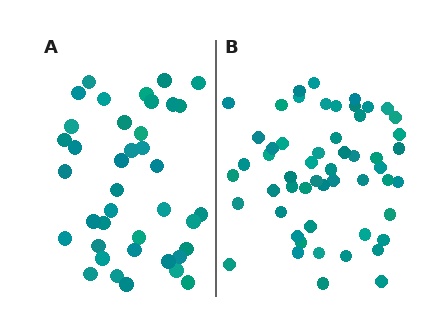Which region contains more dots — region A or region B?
Region B (the right region) has more dots.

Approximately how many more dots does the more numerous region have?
Region B has approximately 15 more dots than region A.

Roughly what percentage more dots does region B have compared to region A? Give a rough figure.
About 40% more.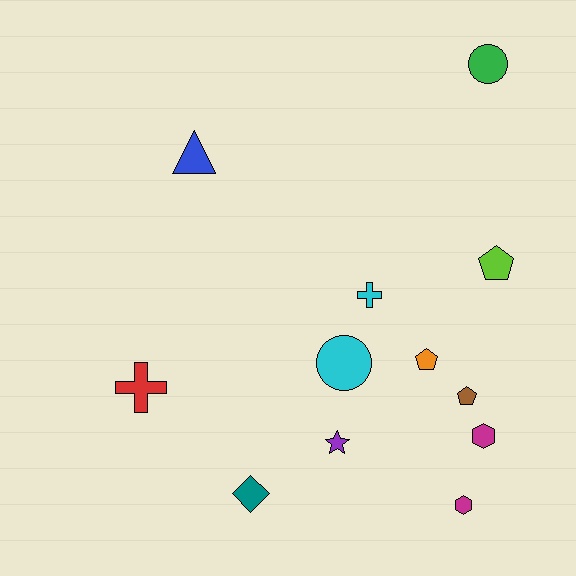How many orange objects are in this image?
There is 1 orange object.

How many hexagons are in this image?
There are 2 hexagons.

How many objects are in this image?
There are 12 objects.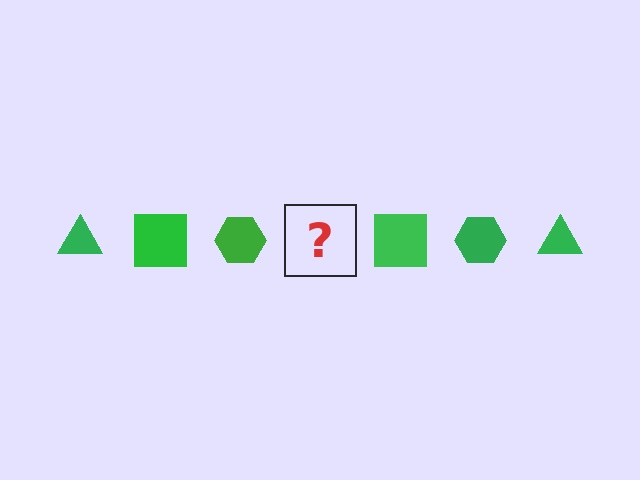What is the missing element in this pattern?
The missing element is a green triangle.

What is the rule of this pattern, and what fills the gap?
The rule is that the pattern cycles through triangle, square, hexagon shapes in green. The gap should be filled with a green triangle.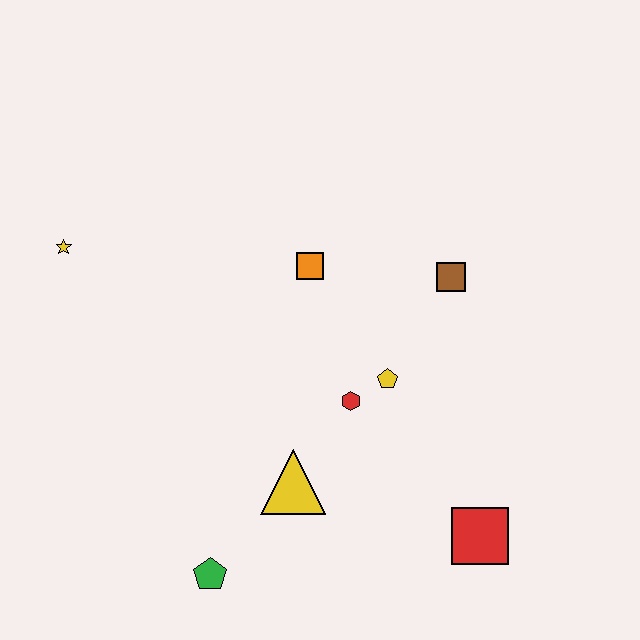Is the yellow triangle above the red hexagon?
No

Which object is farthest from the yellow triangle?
The yellow star is farthest from the yellow triangle.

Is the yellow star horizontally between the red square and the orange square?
No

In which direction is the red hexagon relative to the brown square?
The red hexagon is below the brown square.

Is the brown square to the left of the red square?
Yes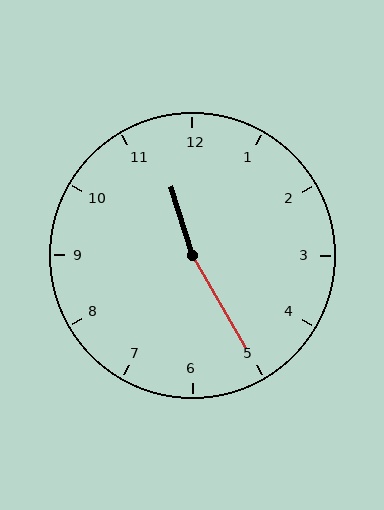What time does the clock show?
11:25.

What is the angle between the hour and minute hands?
Approximately 168 degrees.